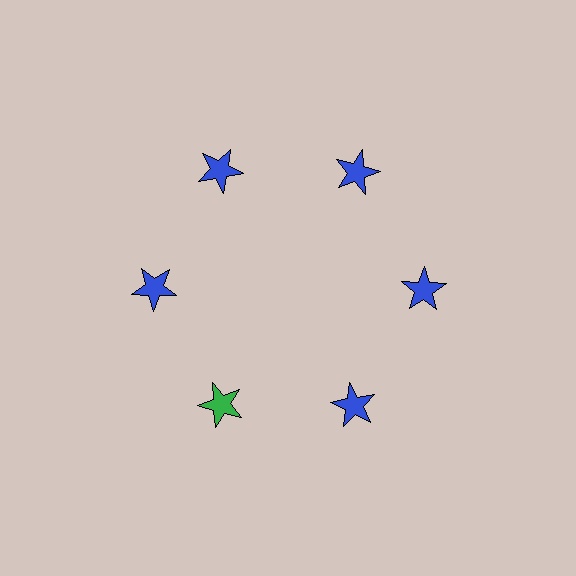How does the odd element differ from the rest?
It has a different color: green instead of blue.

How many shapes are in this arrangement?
There are 6 shapes arranged in a ring pattern.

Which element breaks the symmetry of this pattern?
The green star at roughly the 7 o'clock position breaks the symmetry. All other shapes are blue stars.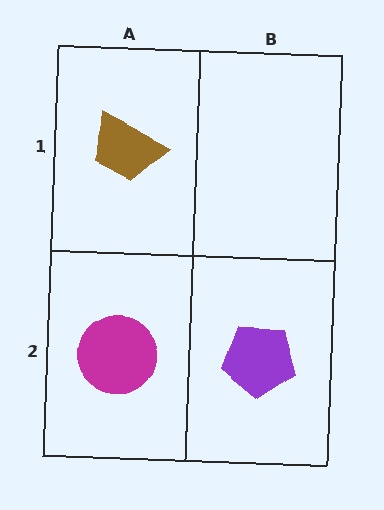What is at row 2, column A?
A magenta circle.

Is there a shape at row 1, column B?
No, that cell is empty.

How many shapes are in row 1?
1 shape.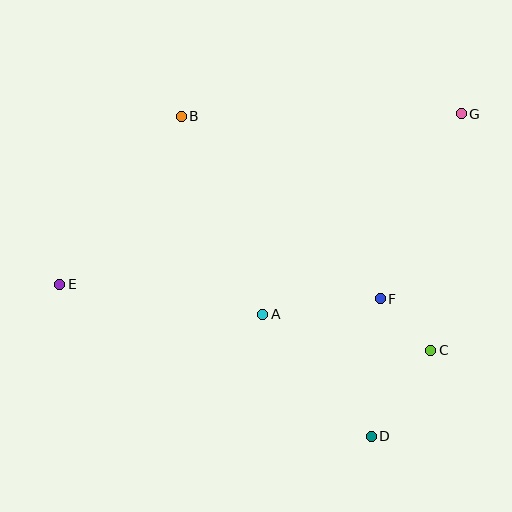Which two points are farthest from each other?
Points E and G are farthest from each other.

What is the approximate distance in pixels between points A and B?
The distance between A and B is approximately 214 pixels.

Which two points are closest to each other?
Points C and F are closest to each other.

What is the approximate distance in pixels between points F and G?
The distance between F and G is approximately 202 pixels.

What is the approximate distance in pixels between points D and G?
The distance between D and G is approximately 335 pixels.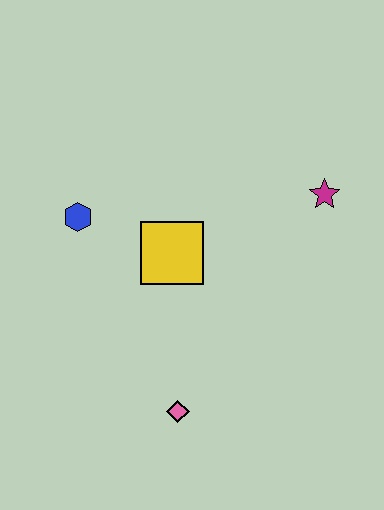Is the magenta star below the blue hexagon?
No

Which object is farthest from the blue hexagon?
The magenta star is farthest from the blue hexagon.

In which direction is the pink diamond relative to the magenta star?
The pink diamond is below the magenta star.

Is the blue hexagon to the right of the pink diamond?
No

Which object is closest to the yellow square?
The blue hexagon is closest to the yellow square.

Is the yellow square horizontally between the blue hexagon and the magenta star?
Yes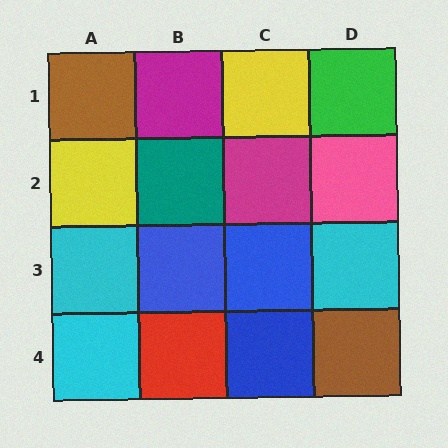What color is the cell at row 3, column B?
Blue.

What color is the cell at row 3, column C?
Blue.